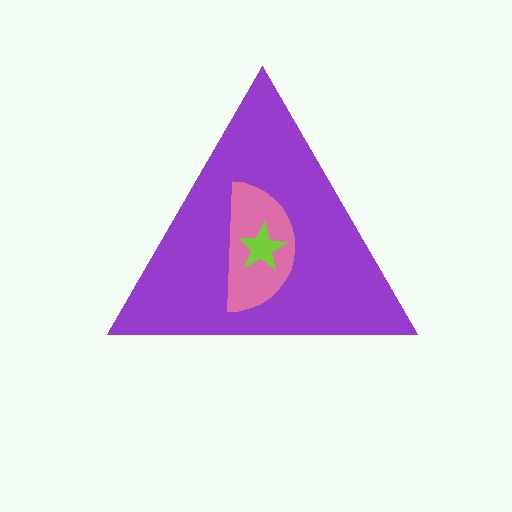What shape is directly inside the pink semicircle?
The lime star.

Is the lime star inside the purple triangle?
Yes.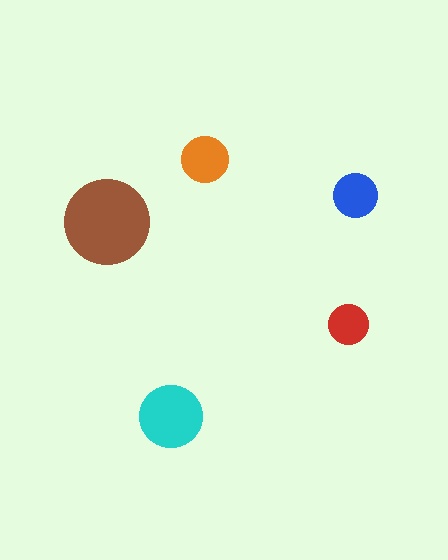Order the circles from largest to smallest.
the brown one, the cyan one, the orange one, the blue one, the red one.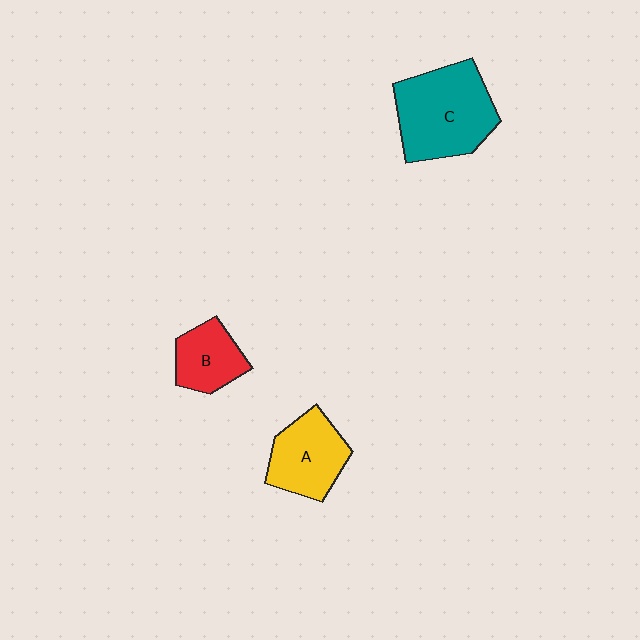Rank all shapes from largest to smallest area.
From largest to smallest: C (teal), A (yellow), B (red).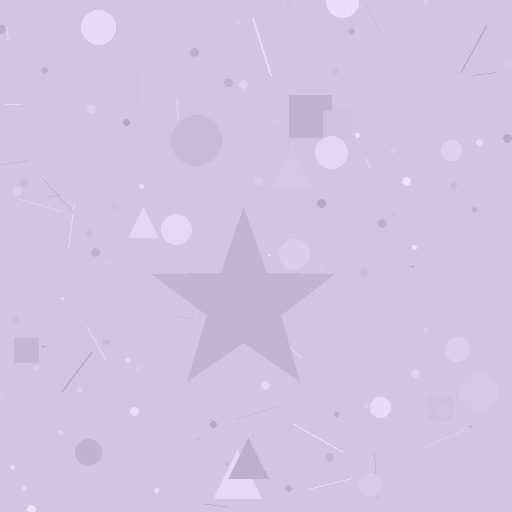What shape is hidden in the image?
A star is hidden in the image.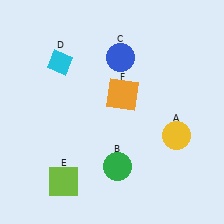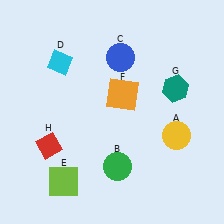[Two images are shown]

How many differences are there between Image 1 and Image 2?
There are 2 differences between the two images.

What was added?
A teal hexagon (G), a red diamond (H) were added in Image 2.